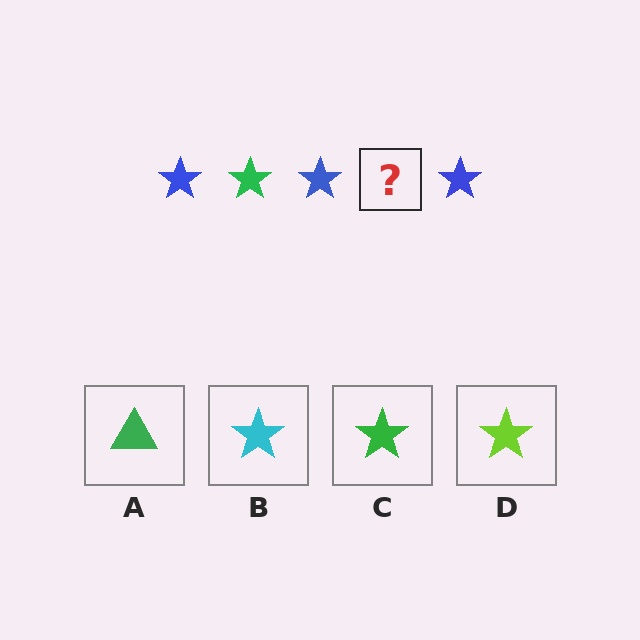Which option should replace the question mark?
Option C.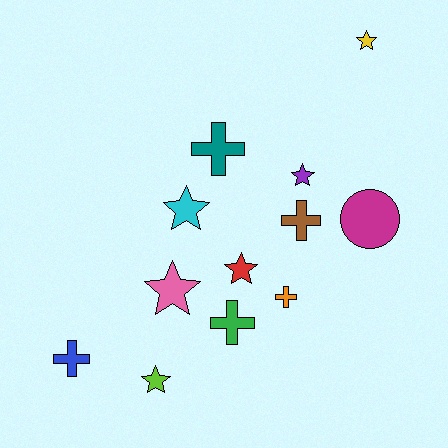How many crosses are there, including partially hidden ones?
There are 5 crosses.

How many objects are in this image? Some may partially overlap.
There are 12 objects.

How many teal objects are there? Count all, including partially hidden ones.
There is 1 teal object.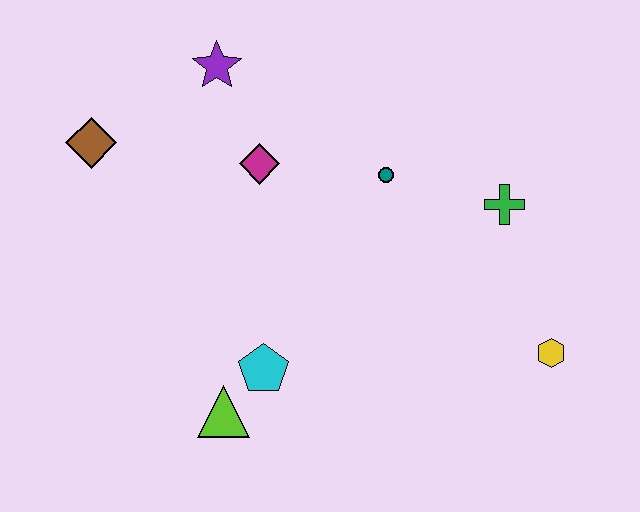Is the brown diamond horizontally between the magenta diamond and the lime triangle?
No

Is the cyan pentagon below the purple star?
Yes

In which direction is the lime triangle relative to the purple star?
The lime triangle is below the purple star.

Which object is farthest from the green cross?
The brown diamond is farthest from the green cross.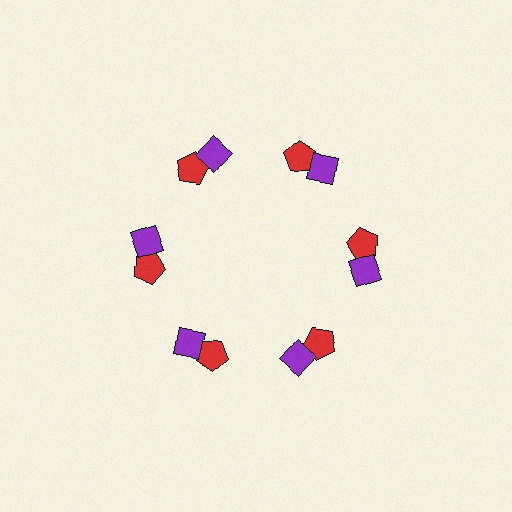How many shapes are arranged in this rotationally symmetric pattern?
There are 12 shapes, arranged in 6 groups of 2.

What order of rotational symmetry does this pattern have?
This pattern has 6-fold rotational symmetry.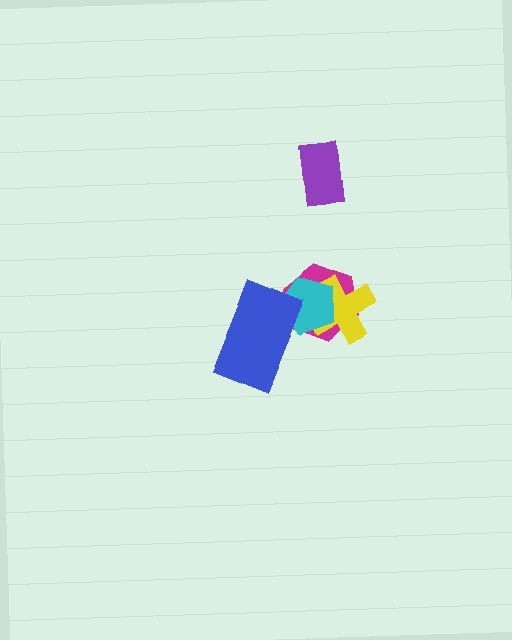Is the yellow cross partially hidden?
Yes, it is partially covered by another shape.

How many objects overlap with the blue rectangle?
2 objects overlap with the blue rectangle.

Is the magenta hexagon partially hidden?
Yes, it is partially covered by another shape.